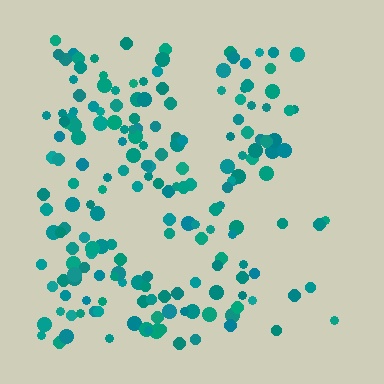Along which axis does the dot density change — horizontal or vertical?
Horizontal.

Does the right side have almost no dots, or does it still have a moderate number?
Still a moderate number, just noticeably fewer than the left.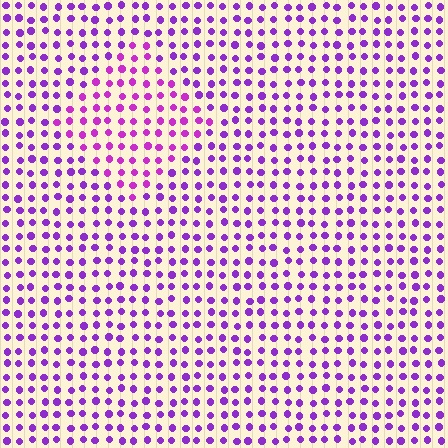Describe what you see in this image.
The image is filled with small purple elements in a uniform arrangement. A diamond-shaped region is visible where the elements are tinted to a slightly different hue, forming a subtle color boundary.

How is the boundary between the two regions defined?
The boundary is defined purely by a slight shift in hue (about 23 degrees). Spacing, size, and orientation are identical on both sides.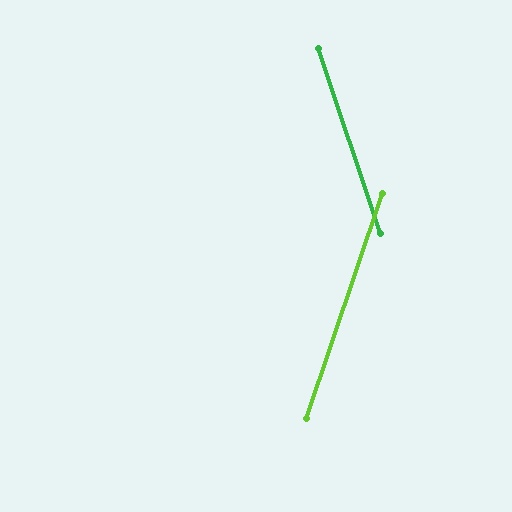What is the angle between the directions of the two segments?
Approximately 37 degrees.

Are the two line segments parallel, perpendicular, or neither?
Neither parallel nor perpendicular — they differ by about 37°.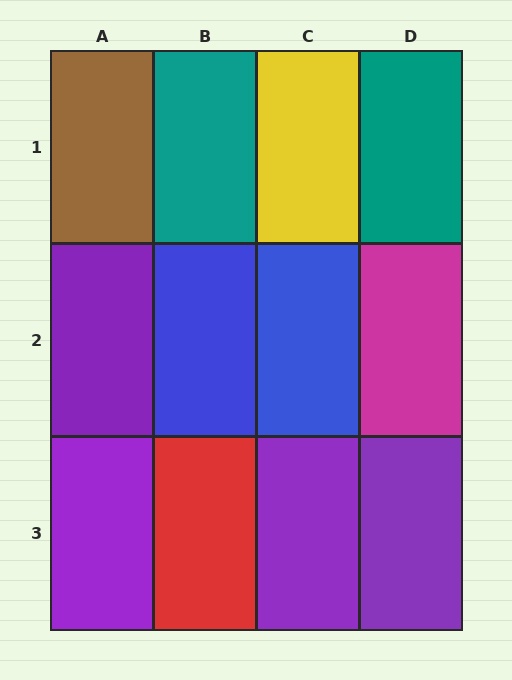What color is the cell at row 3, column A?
Purple.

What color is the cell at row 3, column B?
Red.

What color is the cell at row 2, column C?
Blue.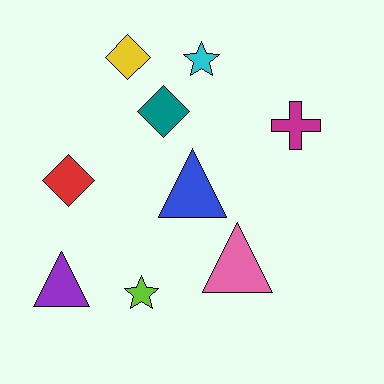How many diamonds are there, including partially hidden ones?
There are 3 diamonds.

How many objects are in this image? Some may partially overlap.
There are 9 objects.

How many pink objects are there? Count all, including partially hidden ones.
There is 1 pink object.